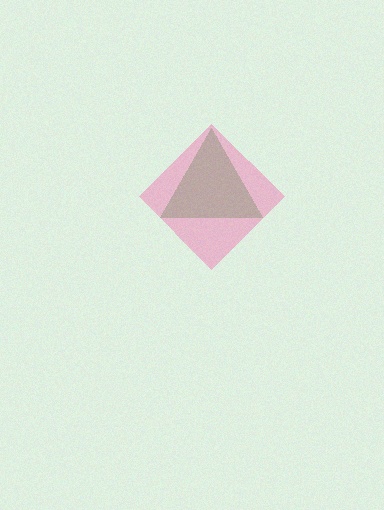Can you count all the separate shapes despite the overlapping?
Yes, there are 2 separate shapes.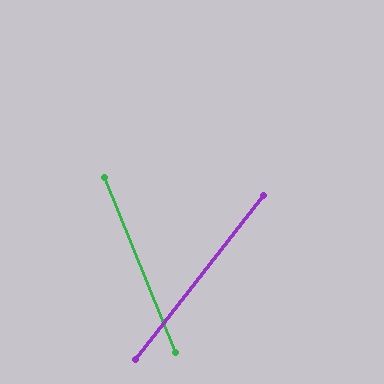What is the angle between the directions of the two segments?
Approximately 60 degrees.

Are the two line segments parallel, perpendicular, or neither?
Neither parallel nor perpendicular — they differ by about 60°.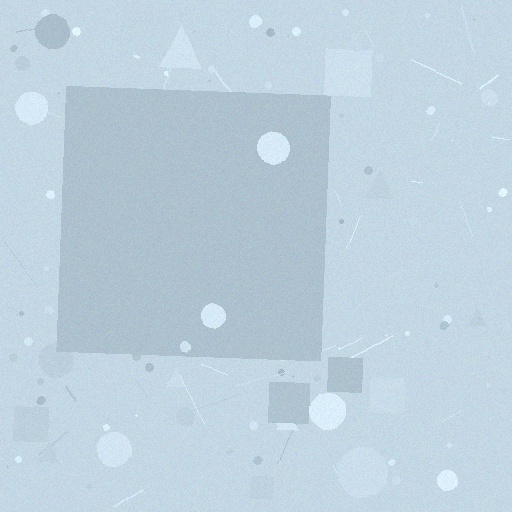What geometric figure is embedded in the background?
A square is embedded in the background.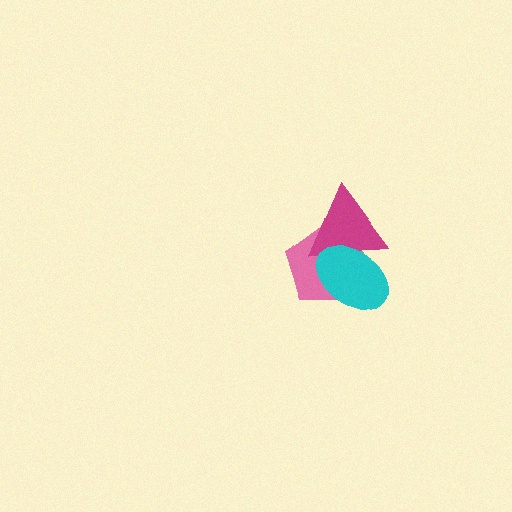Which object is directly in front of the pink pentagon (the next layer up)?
The magenta triangle is directly in front of the pink pentagon.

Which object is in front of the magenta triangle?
The cyan ellipse is in front of the magenta triangle.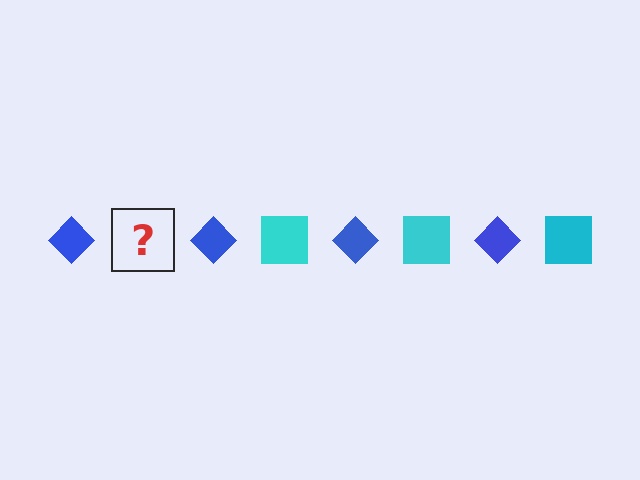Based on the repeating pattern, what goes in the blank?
The blank should be a cyan square.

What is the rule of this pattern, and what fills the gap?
The rule is that the pattern alternates between blue diamond and cyan square. The gap should be filled with a cyan square.